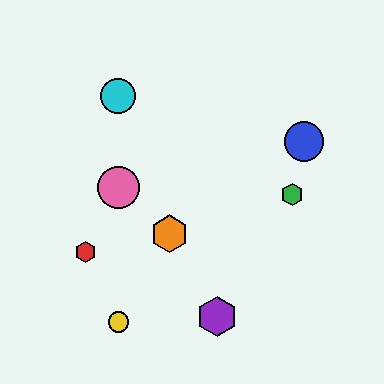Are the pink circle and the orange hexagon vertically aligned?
No, the pink circle is at x≈118 and the orange hexagon is at x≈169.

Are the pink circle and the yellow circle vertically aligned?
Yes, both are at x≈118.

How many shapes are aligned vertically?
3 shapes (the yellow circle, the cyan circle, the pink circle) are aligned vertically.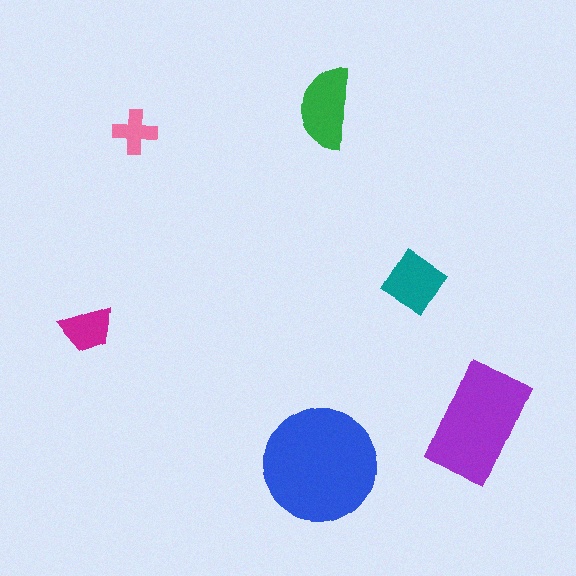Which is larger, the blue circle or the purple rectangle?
The blue circle.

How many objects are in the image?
There are 6 objects in the image.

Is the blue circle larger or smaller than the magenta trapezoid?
Larger.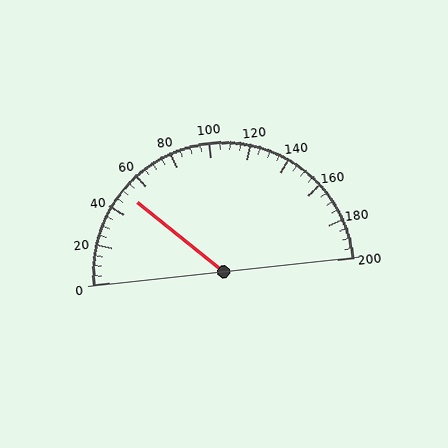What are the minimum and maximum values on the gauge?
The gauge ranges from 0 to 200.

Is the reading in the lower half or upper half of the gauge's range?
The reading is in the lower half of the range (0 to 200).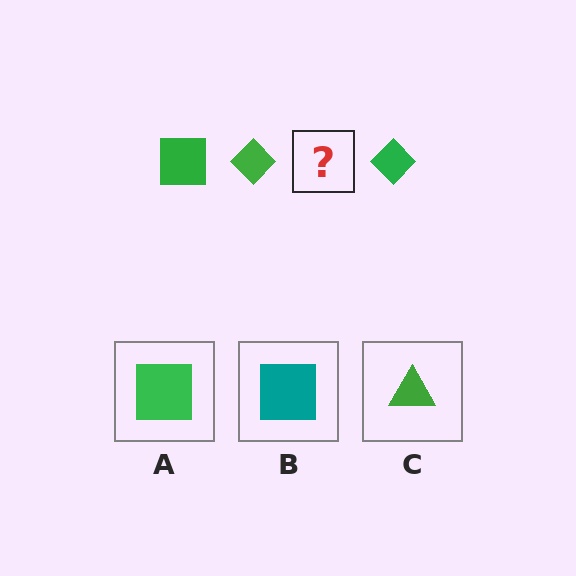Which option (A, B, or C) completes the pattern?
A.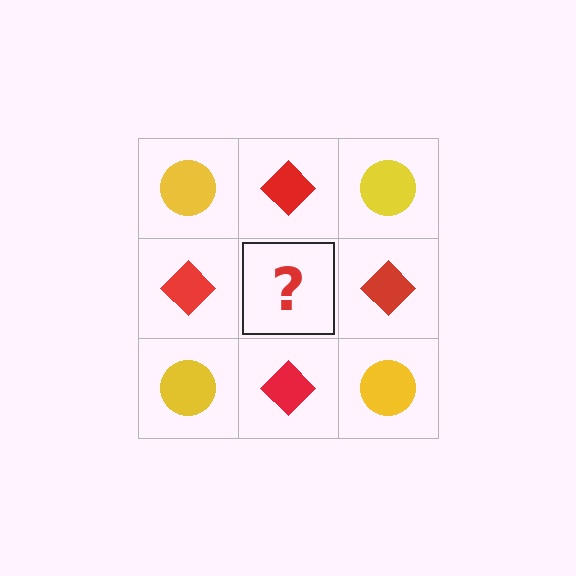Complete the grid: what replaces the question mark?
The question mark should be replaced with a yellow circle.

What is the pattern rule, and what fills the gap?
The rule is that it alternates yellow circle and red diamond in a checkerboard pattern. The gap should be filled with a yellow circle.